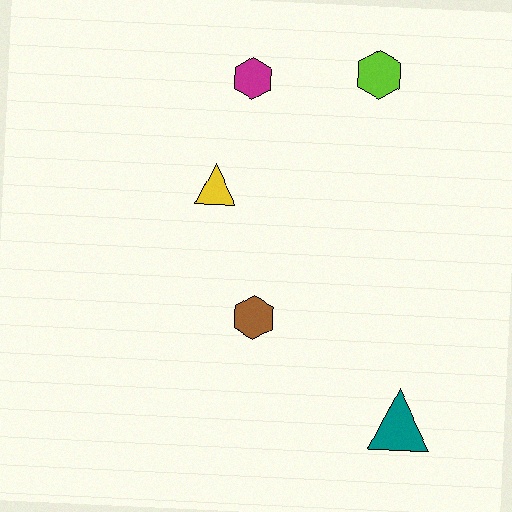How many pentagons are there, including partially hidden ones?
There are no pentagons.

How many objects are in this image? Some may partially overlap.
There are 5 objects.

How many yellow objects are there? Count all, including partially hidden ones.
There is 1 yellow object.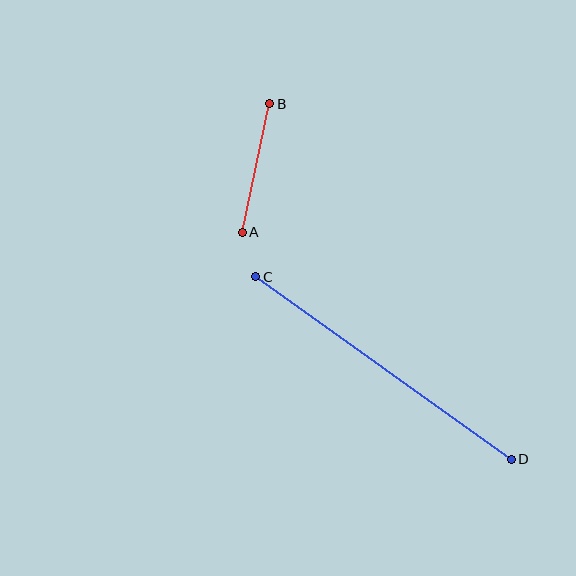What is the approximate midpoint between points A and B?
The midpoint is at approximately (256, 168) pixels.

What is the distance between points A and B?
The distance is approximately 131 pixels.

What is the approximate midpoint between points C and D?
The midpoint is at approximately (383, 368) pixels.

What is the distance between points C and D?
The distance is approximately 314 pixels.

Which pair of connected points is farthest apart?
Points C and D are farthest apart.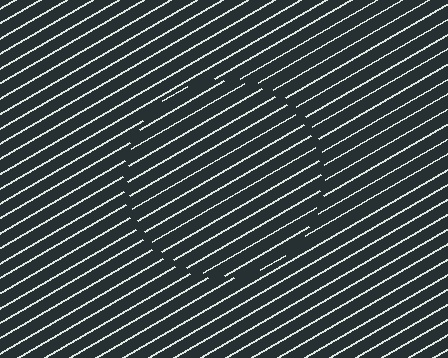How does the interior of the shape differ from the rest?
The interior of the shape contains the same grating, shifted by half a period — the contour is defined by the phase discontinuity where line-ends from the inner and outer gratings abut.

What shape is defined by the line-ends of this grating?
An illusory circle. The interior of the shape contains the same grating, shifted by half a period — the contour is defined by the phase discontinuity where line-ends from the inner and outer gratings abut.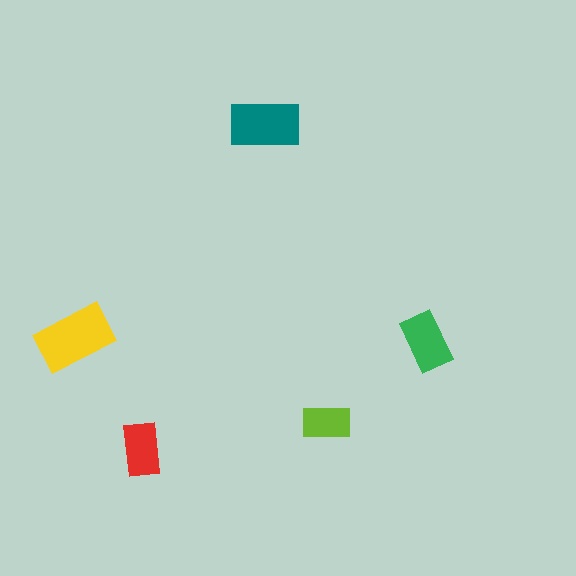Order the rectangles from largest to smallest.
the yellow one, the teal one, the green one, the red one, the lime one.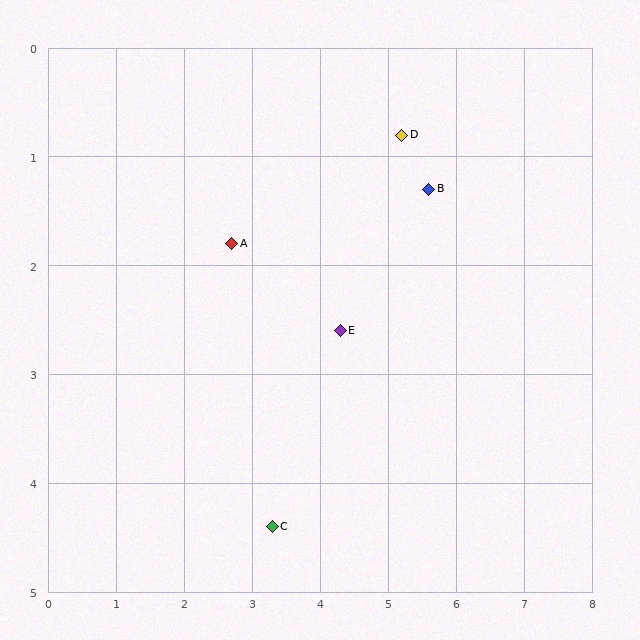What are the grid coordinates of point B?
Point B is at approximately (5.6, 1.3).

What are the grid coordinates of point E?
Point E is at approximately (4.3, 2.6).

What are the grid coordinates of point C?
Point C is at approximately (3.3, 4.4).